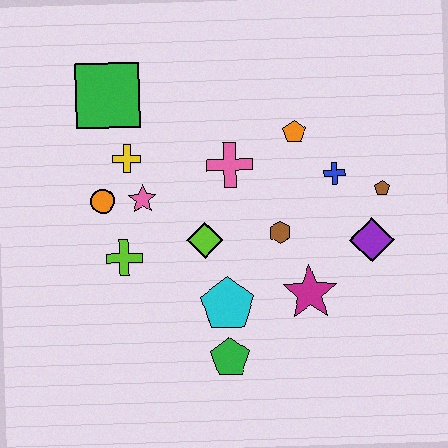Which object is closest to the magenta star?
The brown hexagon is closest to the magenta star.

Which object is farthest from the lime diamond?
The brown pentagon is farthest from the lime diamond.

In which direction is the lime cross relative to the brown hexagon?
The lime cross is to the left of the brown hexagon.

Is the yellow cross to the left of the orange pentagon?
Yes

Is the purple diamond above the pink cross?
No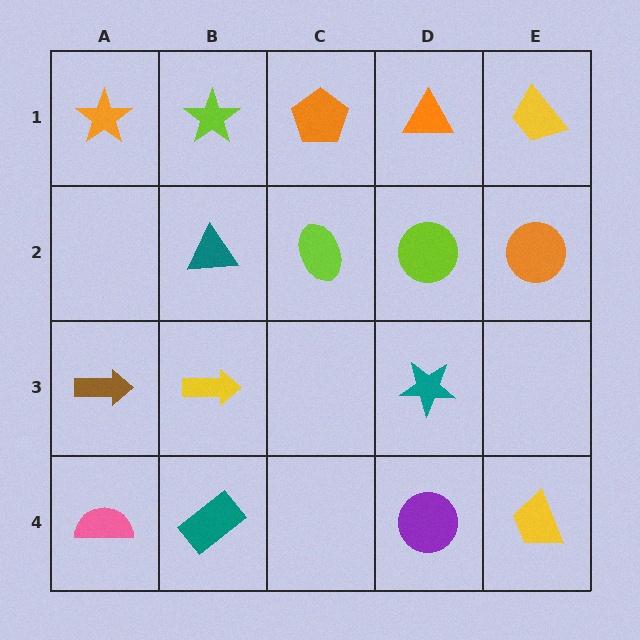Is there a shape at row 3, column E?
No, that cell is empty.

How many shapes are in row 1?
5 shapes.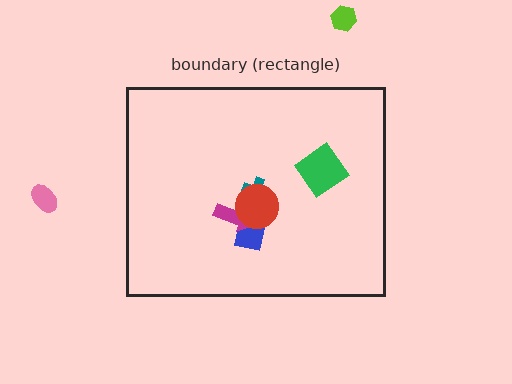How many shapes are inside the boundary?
5 inside, 2 outside.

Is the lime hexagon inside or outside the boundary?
Outside.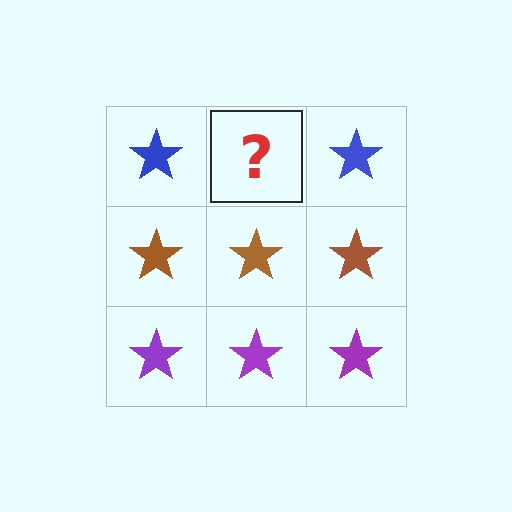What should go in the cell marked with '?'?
The missing cell should contain a blue star.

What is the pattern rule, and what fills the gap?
The rule is that each row has a consistent color. The gap should be filled with a blue star.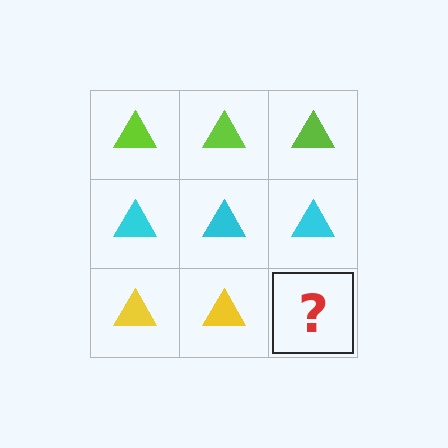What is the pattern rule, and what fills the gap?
The rule is that each row has a consistent color. The gap should be filled with a yellow triangle.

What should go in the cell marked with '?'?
The missing cell should contain a yellow triangle.